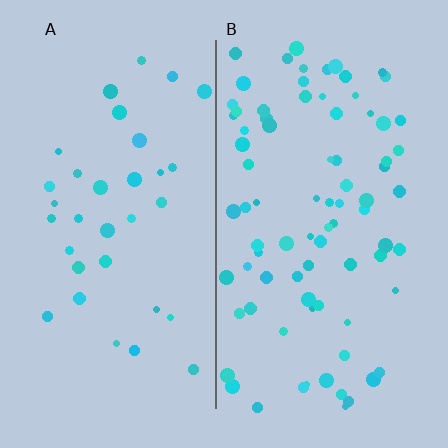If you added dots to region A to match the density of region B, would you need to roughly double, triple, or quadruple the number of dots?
Approximately double.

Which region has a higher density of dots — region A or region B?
B (the right).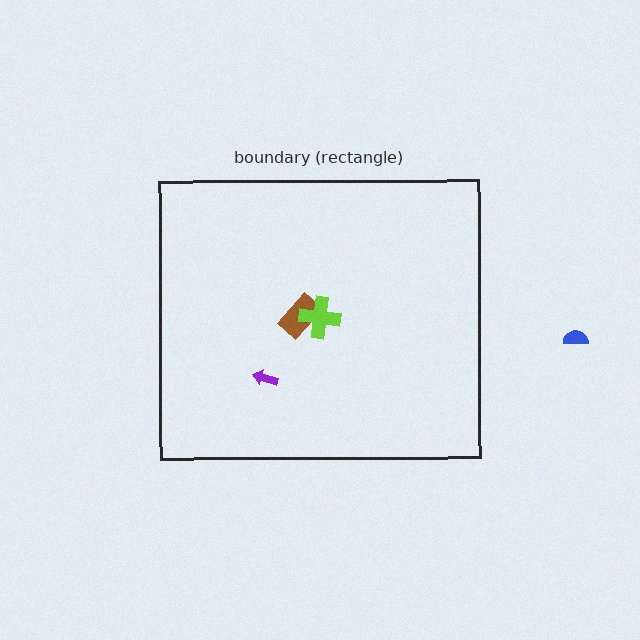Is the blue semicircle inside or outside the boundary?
Outside.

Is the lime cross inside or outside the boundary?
Inside.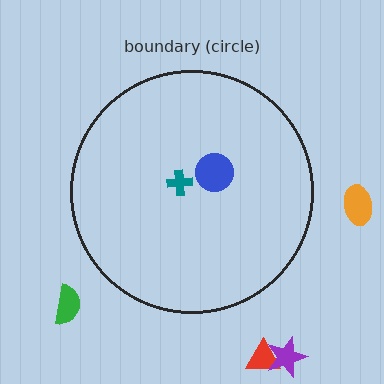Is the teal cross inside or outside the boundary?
Inside.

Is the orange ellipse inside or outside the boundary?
Outside.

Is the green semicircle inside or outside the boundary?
Outside.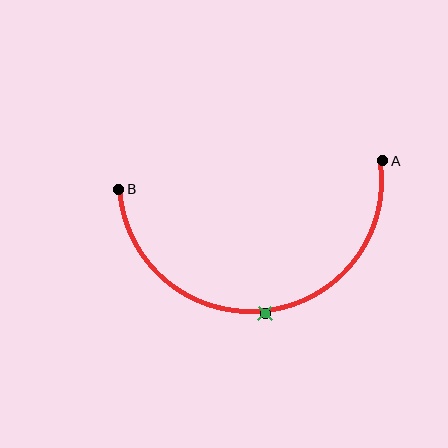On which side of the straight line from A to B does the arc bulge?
The arc bulges below the straight line connecting A and B.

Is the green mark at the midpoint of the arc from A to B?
Yes. The green mark lies on the arc at equal arc-length from both A and B — it is the arc midpoint.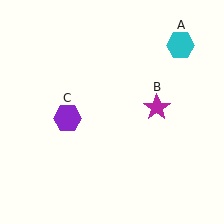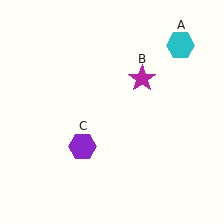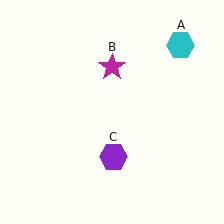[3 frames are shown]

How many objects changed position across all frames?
2 objects changed position: magenta star (object B), purple hexagon (object C).